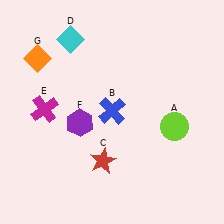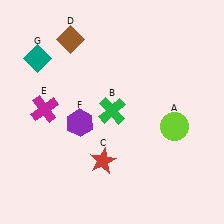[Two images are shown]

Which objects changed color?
B changed from blue to green. D changed from cyan to brown. G changed from orange to teal.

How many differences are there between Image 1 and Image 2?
There are 3 differences between the two images.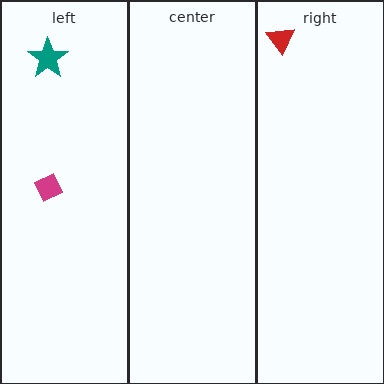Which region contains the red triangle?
The right region.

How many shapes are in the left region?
2.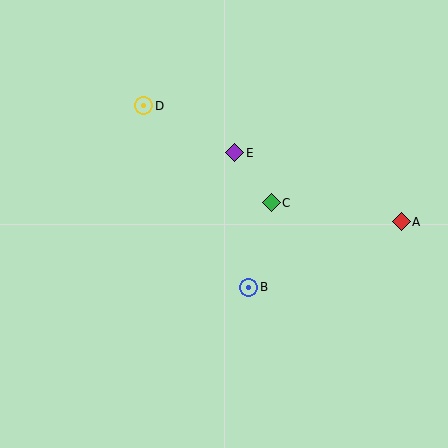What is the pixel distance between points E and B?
The distance between E and B is 135 pixels.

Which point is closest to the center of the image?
Point C at (271, 203) is closest to the center.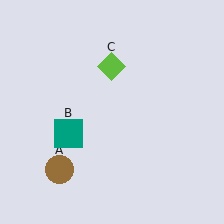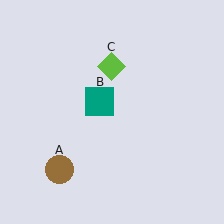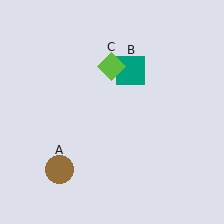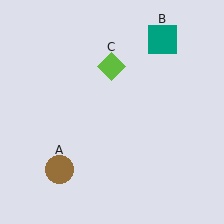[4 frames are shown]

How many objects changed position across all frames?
1 object changed position: teal square (object B).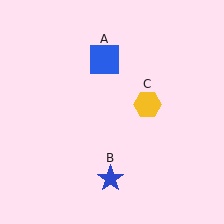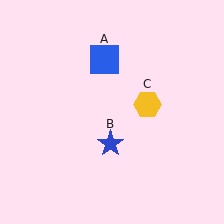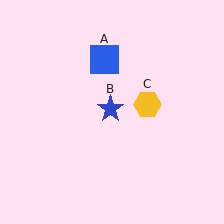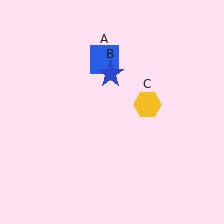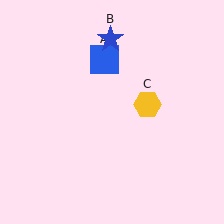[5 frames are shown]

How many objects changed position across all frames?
1 object changed position: blue star (object B).